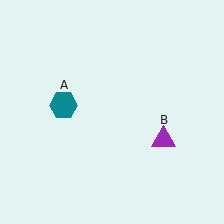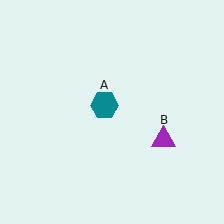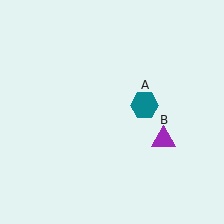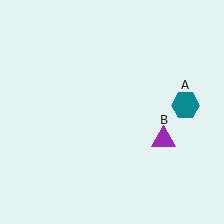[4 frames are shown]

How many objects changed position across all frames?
1 object changed position: teal hexagon (object A).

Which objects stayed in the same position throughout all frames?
Purple triangle (object B) remained stationary.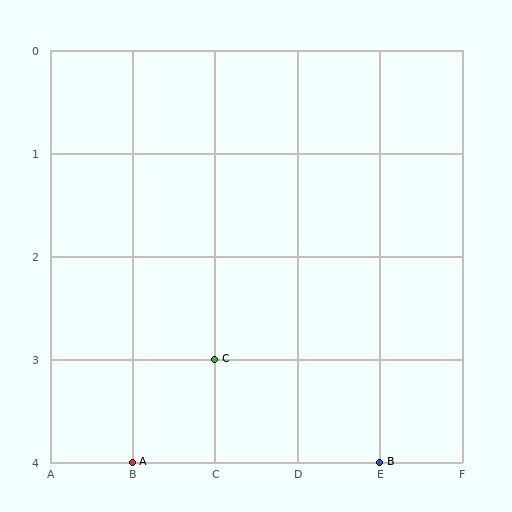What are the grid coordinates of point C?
Point C is at grid coordinates (C, 3).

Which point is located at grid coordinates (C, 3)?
Point C is at (C, 3).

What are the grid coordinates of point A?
Point A is at grid coordinates (B, 4).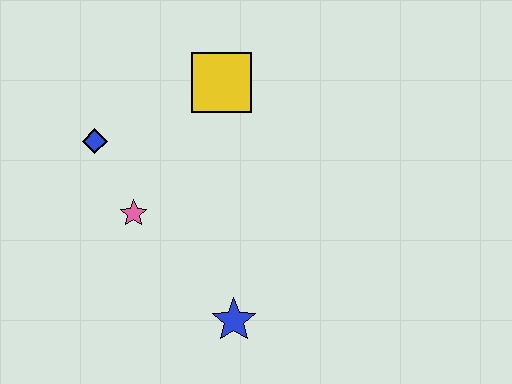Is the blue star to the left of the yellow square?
No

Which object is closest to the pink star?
The blue diamond is closest to the pink star.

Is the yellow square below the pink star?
No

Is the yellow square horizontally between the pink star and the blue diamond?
No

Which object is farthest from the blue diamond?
The blue star is farthest from the blue diamond.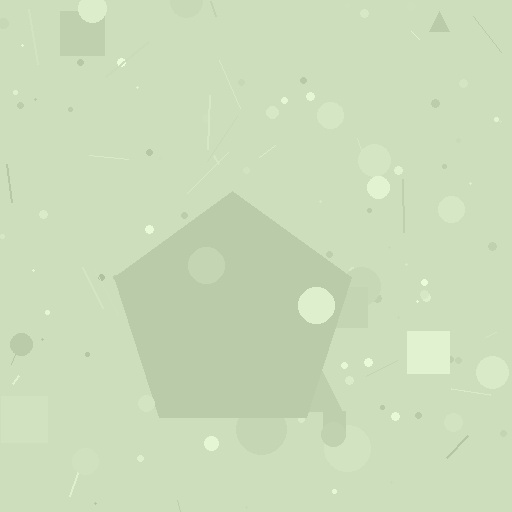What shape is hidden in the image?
A pentagon is hidden in the image.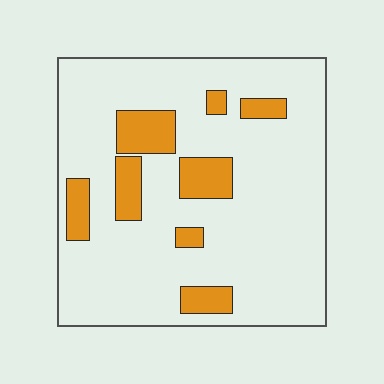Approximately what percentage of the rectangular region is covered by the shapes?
Approximately 15%.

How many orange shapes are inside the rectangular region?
8.